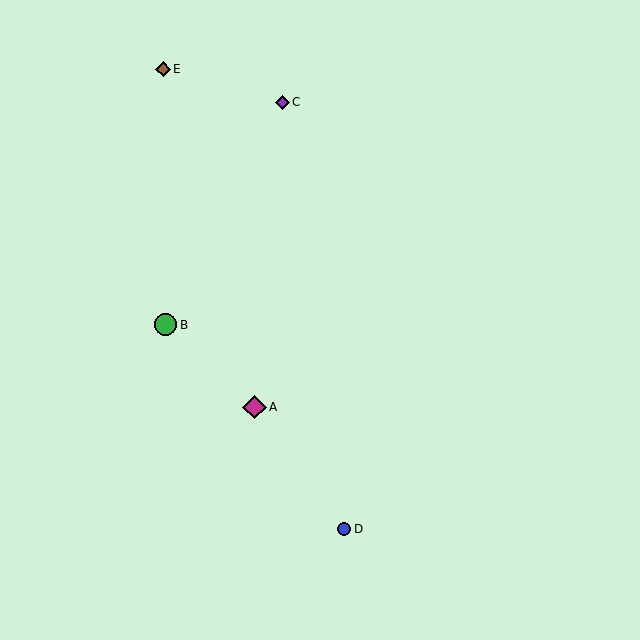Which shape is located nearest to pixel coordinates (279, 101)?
The purple diamond (labeled C) at (282, 102) is nearest to that location.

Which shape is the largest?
The magenta diamond (labeled A) is the largest.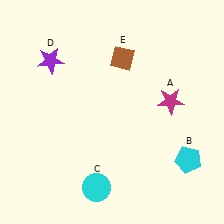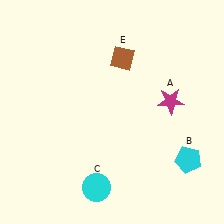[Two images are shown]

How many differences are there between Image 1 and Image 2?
There is 1 difference between the two images.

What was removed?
The purple star (D) was removed in Image 2.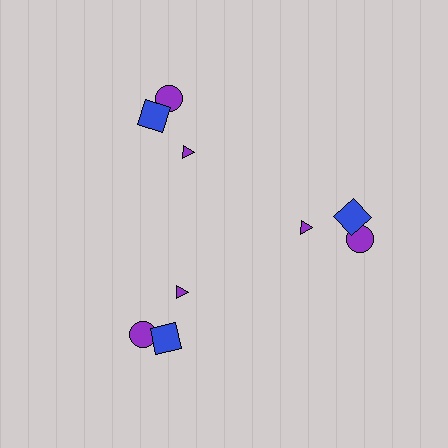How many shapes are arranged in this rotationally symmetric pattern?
There are 9 shapes, arranged in 3 groups of 3.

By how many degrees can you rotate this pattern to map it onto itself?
The pattern maps onto itself every 120 degrees of rotation.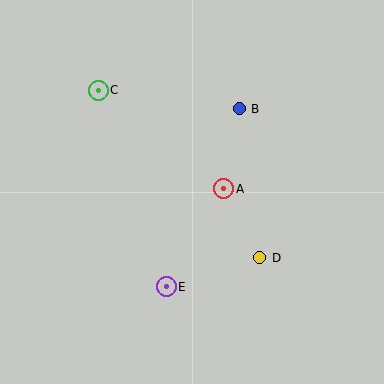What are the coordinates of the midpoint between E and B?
The midpoint between E and B is at (203, 198).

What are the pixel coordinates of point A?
Point A is at (224, 189).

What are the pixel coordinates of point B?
Point B is at (239, 109).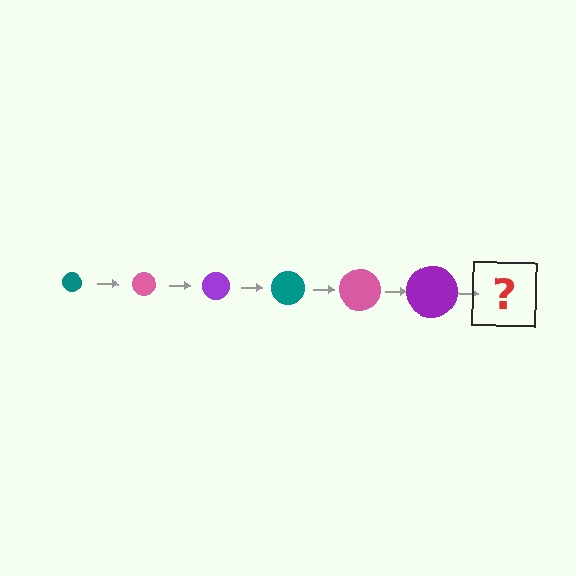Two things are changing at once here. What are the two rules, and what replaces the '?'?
The two rules are that the circle grows larger each step and the color cycles through teal, pink, and purple. The '?' should be a teal circle, larger than the previous one.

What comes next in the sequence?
The next element should be a teal circle, larger than the previous one.